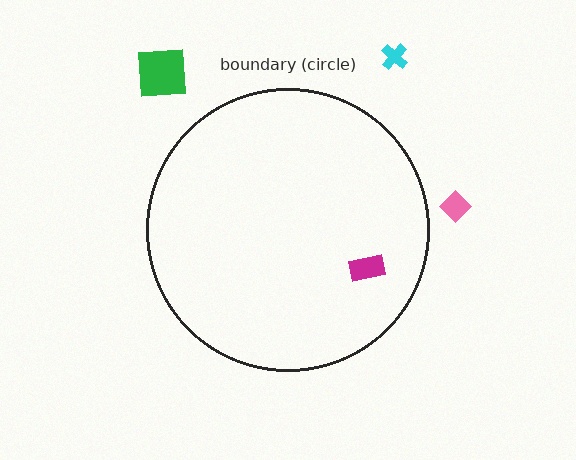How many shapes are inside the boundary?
1 inside, 3 outside.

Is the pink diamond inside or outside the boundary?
Outside.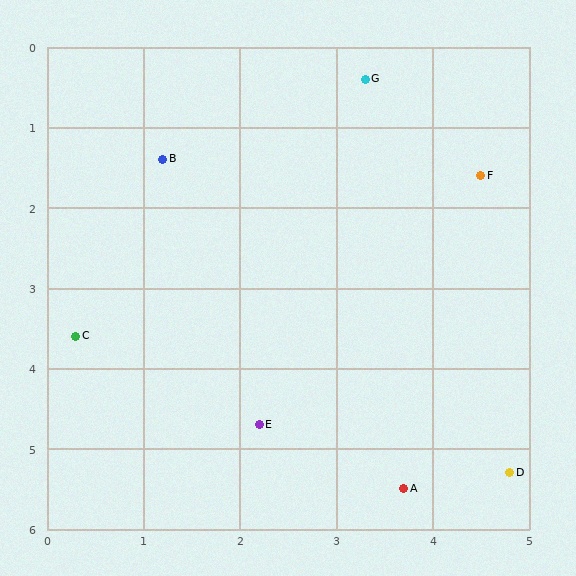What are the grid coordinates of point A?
Point A is at approximately (3.7, 5.5).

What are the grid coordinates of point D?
Point D is at approximately (4.8, 5.3).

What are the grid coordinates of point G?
Point G is at approximately (3.3, 0.4).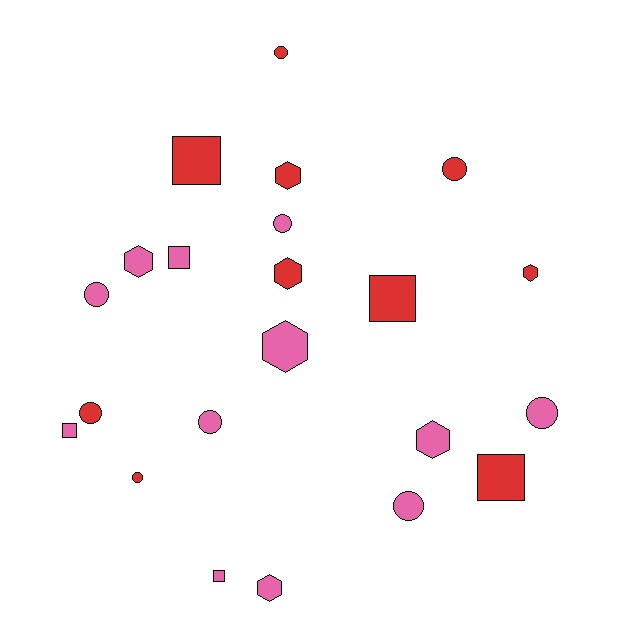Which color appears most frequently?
Pink, with 12 objects.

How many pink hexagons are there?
There are 4 pink hexagons.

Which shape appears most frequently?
Circle, with 9 objects.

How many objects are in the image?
There are 22 objects.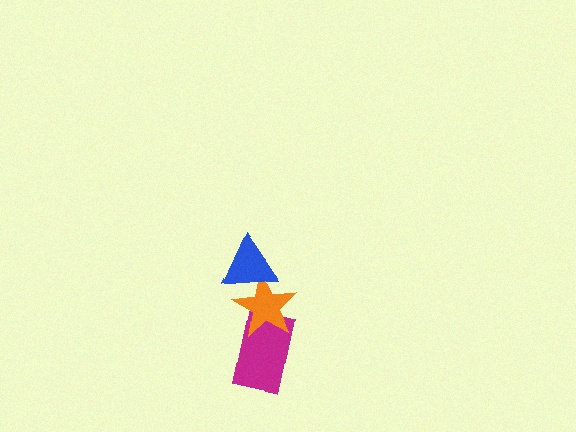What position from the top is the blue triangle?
The blue triangle is 1st from the top.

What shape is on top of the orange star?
The blue triangle is on top of the orange star.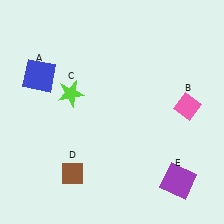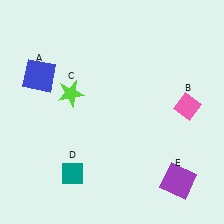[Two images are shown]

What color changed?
The diamond (D) changed from brown in Image 1 to teal in Image 2.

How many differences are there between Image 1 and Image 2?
There is 1 difference between the two images.